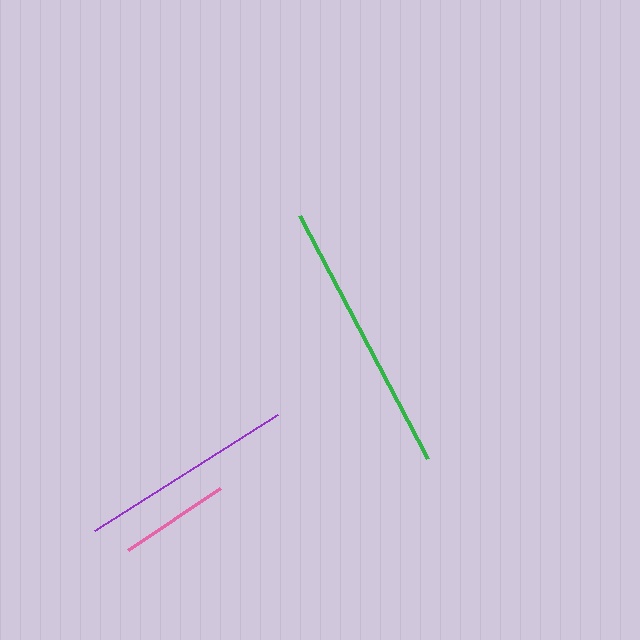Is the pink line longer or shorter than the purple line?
The purple line is longer than the pink line.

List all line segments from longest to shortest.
From longest to shortest: green, purple, pink.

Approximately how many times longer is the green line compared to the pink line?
The green line is approximately 2.5 times the length of the pink line.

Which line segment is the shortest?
The pink line is the shortest at approximately 111 pixels.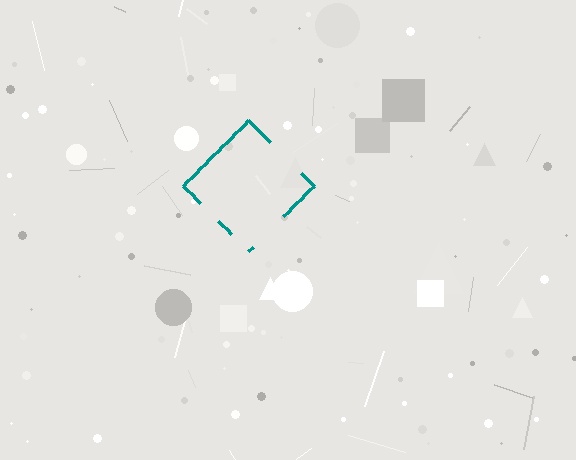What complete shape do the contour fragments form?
The contour fragments form a diamond.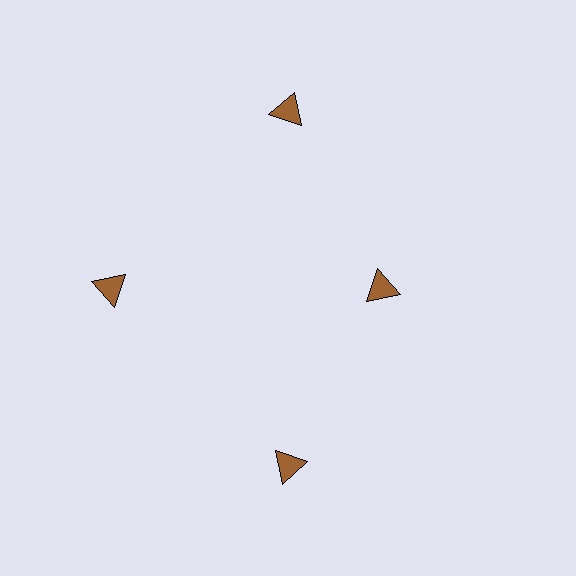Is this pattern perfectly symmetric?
No. The 4 brown triangles are arranged in a ring, but one element near the 3 o'clock position is pulled inward toward the center, breaking the 4-fold rotational symmetry.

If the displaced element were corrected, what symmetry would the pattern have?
It would have 4-fold rotational symmetry — the pattern would map onto itself every 90 degrees.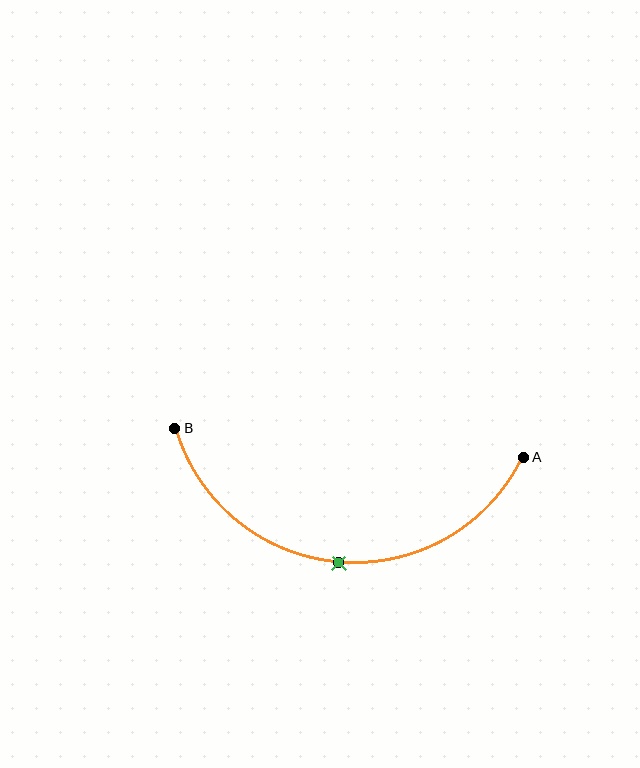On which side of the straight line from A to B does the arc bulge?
The arc bulges below the straight line connecting A and B.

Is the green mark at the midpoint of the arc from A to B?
Yes. The green mark lies on the arc at equal arc-length from both A and B — it is the arc midpoint.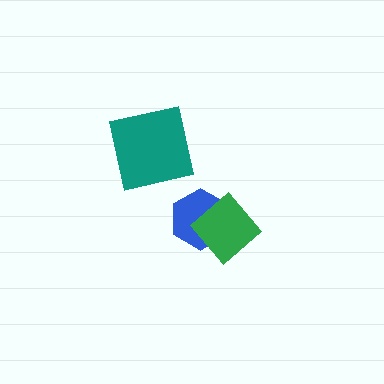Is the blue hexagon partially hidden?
Yes, it is partially covered by another shape.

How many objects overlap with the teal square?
0 objects overlap with the teal square.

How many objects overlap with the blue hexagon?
1 object overlaps with the blue hexagon.